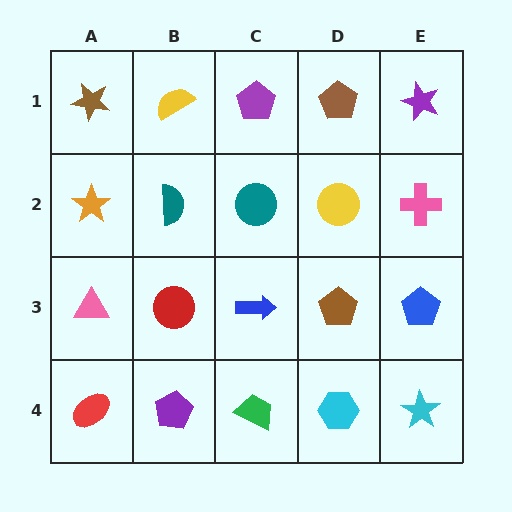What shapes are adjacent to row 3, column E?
A pink cross (row 2, column E), a cyan star (row 4, column E), a brown pentagon (row 3, column D).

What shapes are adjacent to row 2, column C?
A purple pentagon (row 1, column C), a blue arrow (row 3, column C), a teal semicircle (row 2, column B), a yellow circle (row 2, column D).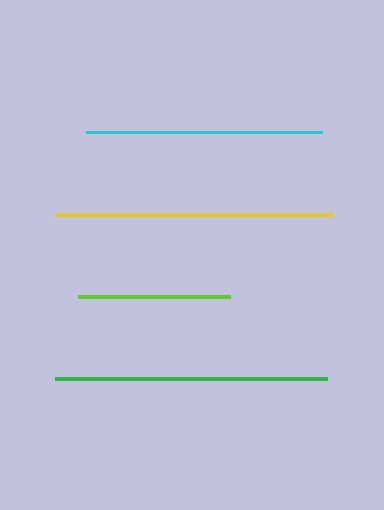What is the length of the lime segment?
The lime segment is approximately 152 pixels long.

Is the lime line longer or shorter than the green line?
The green line is longer than the lime line.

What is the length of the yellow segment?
The yellow segment is approximately 279 pixels long.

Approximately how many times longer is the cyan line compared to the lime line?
The cyan line is approximately 1.6 times the length of the lime line.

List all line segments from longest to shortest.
From longest to shortest: yellow, green, cyan, lime.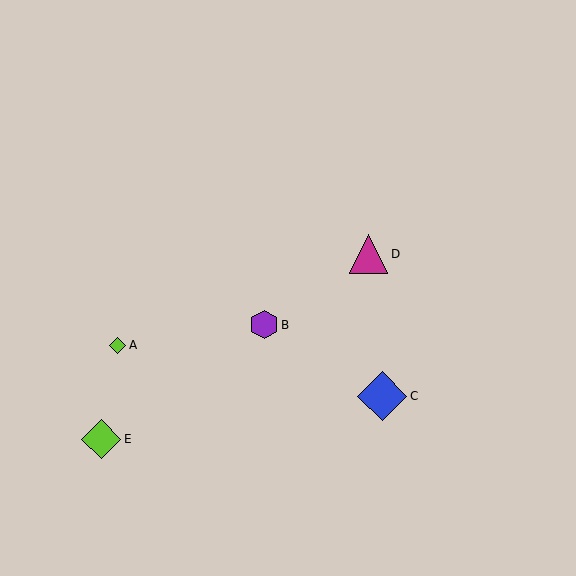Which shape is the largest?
The blue diamond (labeled C) is the largest.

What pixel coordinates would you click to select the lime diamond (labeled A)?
Click at (118, 345) to select the lime diamond A.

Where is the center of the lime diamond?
The center of the lime diamond is at (118, 345).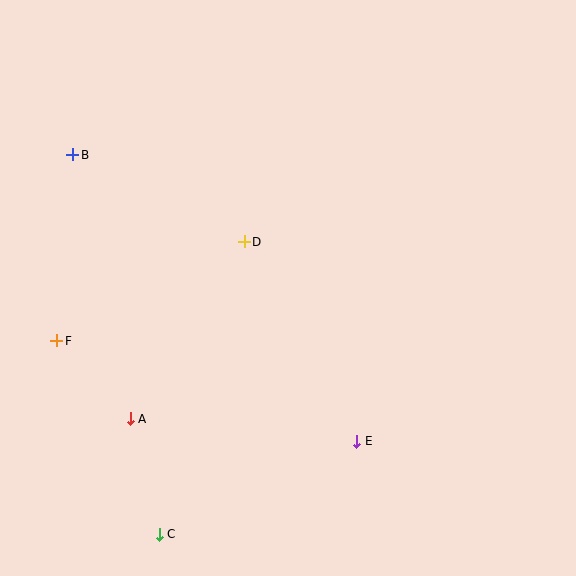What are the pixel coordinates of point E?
Point E is at (357, 441).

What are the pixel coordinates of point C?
Point C is at (159, 534).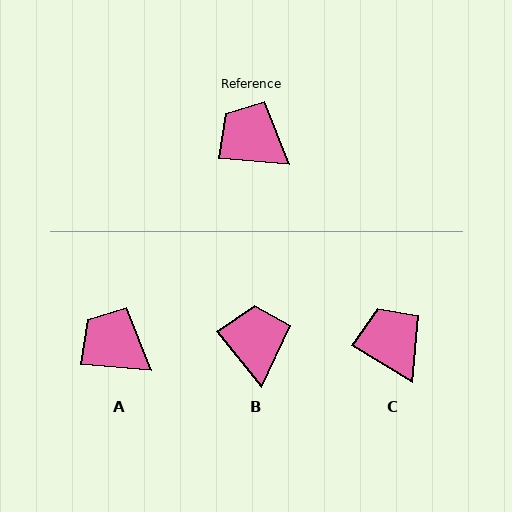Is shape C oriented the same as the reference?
No, it is off by about 27 degrees.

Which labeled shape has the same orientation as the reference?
A.